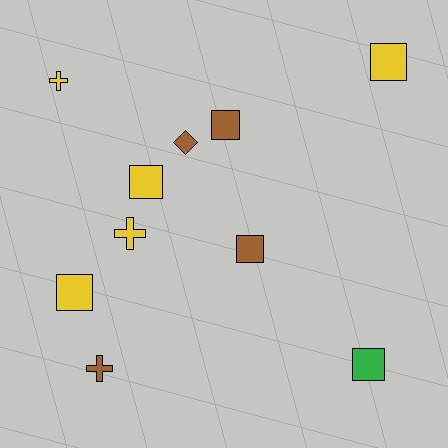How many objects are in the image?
There are 10 objects.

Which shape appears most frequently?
Square, with 6 objects.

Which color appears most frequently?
Yellow, with 5 objects.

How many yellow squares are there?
There are 3 yellow squares.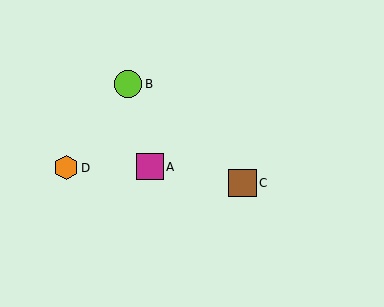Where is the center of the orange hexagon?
The center of the orange hexagon is at (66, 168).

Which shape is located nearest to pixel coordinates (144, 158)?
The magenta square (labeled A) at (150, 167) is nearest to that location.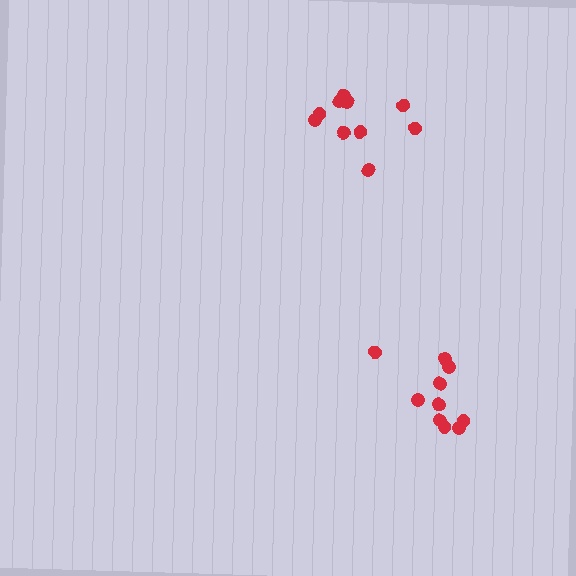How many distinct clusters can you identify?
There are 2 distinct clusters.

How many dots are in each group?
Group 1: 10 dots, Group 2: 10 dots (20 total).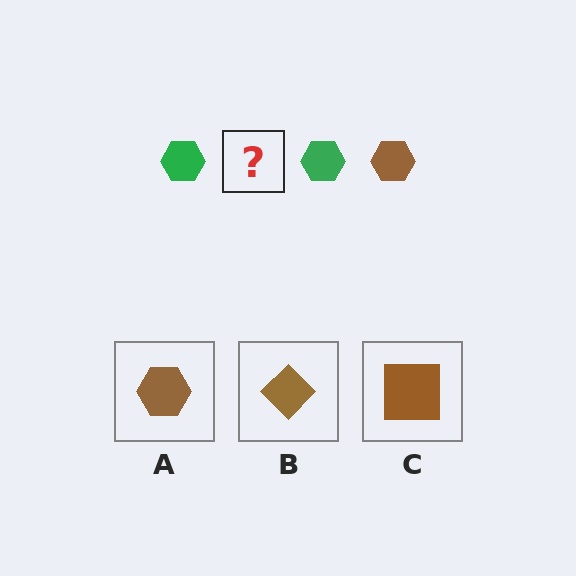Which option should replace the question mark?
Option A.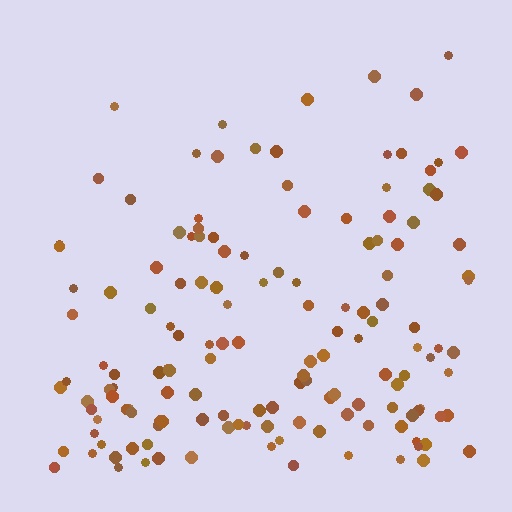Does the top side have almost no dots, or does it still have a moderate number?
Still a moderate number, just noticeably fewer than the bottom.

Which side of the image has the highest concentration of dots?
The bottom.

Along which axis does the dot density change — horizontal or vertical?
Vertical.